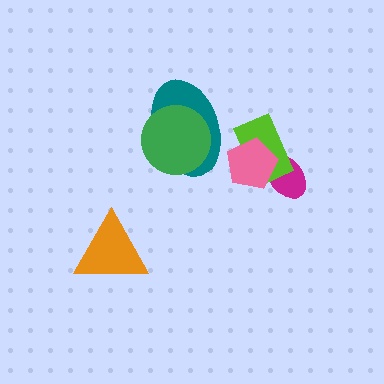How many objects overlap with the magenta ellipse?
2 objects overlap with the magenta ellipse.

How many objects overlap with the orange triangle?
0 objects overlap with the orange triangle.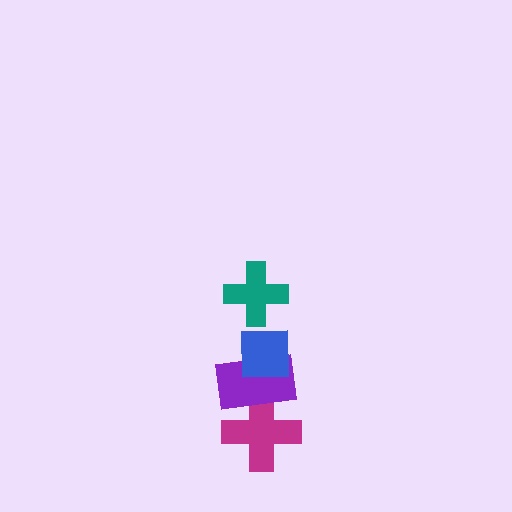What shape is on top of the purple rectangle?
The blue square is on top of the purple rectangle.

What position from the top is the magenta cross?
The magenta cross is 4th from the top.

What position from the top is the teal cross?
The teal cross is 1st from the top.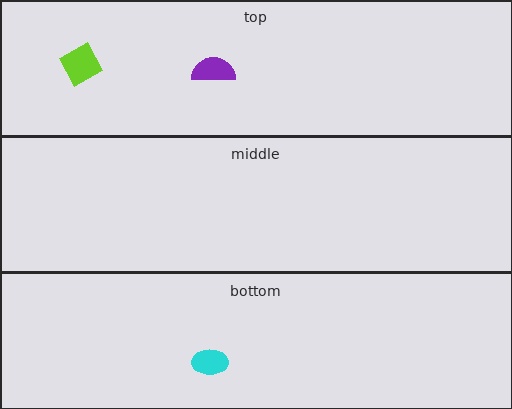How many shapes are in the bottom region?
1.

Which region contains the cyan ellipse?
The bottom region.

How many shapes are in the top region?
2.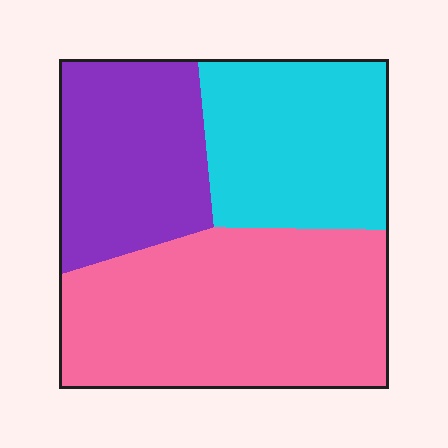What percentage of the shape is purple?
Purple takes up about one quarter (1/4) of the shape.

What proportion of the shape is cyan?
Cyan takes up about one quarter (1/4) of the shape.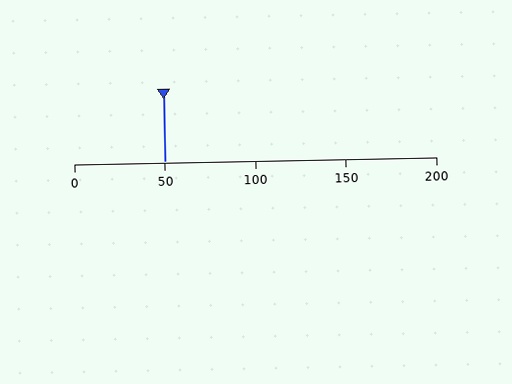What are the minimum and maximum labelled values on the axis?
The axis runs from 0 to 200.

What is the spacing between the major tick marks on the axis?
The major ticks are spaced 50 apart.